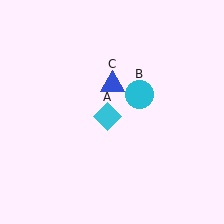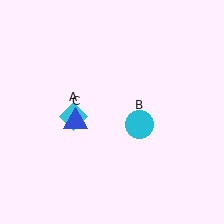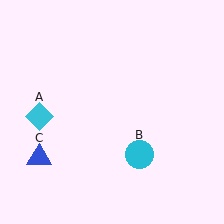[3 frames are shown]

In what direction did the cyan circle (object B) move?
The cyan circle (object B) moved down.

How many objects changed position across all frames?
3 objects changed position: cyan diamond (object A), cyan circle (object B), blue triangle (object C).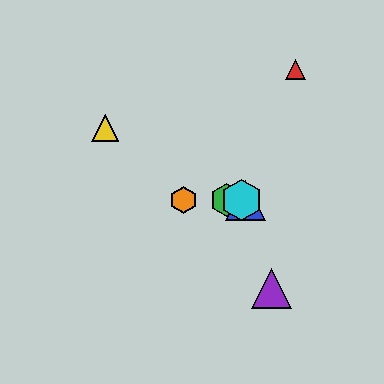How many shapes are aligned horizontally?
4 shapes (the blue triangle, the green hexagon, the orange hexagon, the cyan hexagon) are aligned horizontally.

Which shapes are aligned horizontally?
The blue triangle, the green hexagon, the orange hexagon, the cyan hexagon are aligned horizontally.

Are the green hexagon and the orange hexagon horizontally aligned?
Yes, both are at y≈200.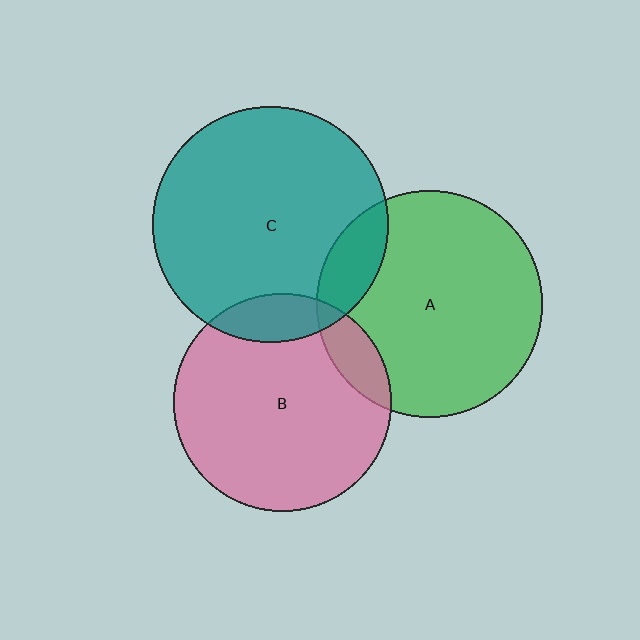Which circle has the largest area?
Circle C (teal).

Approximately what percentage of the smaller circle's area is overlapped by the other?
Approximately 15%.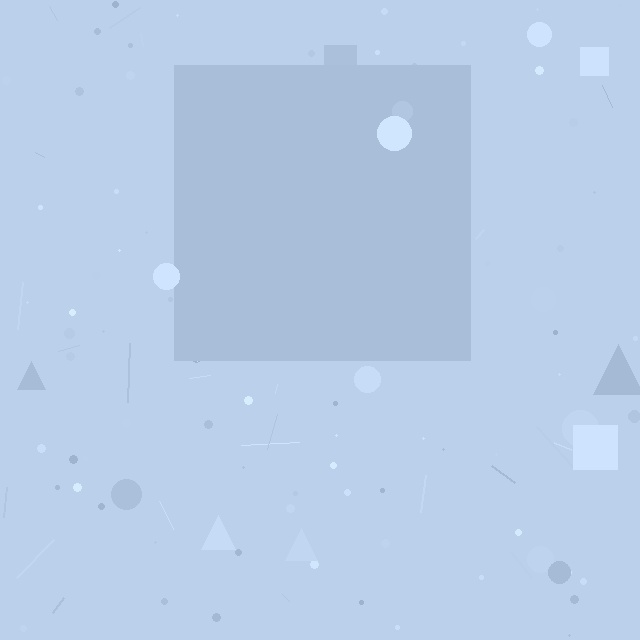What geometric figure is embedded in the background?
A square is embedded in the background.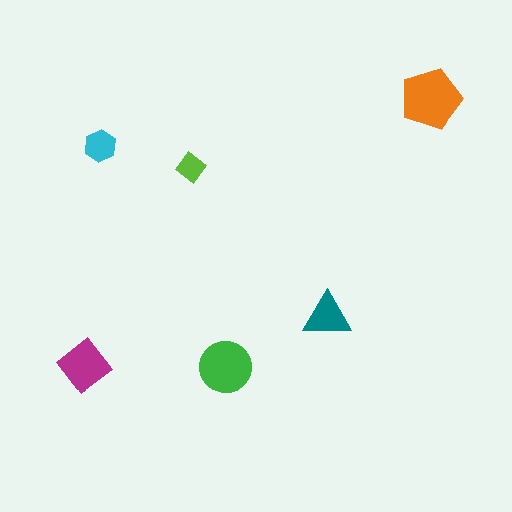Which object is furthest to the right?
The orange pentagon is rightmost.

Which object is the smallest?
The lime diamond.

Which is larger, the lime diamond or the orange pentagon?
The orange pentagon.